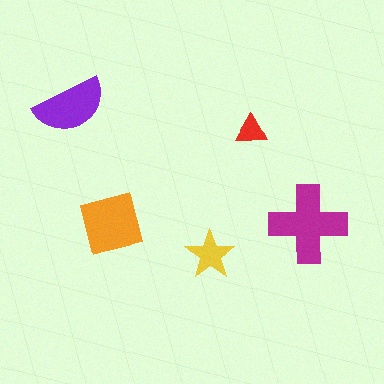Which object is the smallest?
The red triangle.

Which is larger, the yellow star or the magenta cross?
The magenta cross.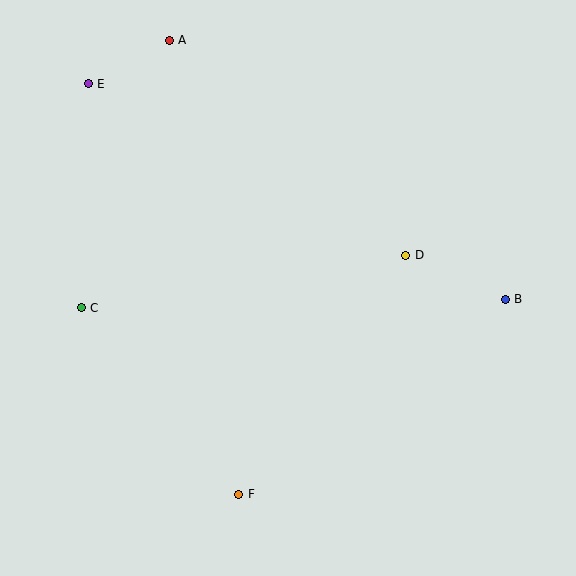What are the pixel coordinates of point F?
Point F is at (239, 494).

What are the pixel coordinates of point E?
Point E is at (88, 84).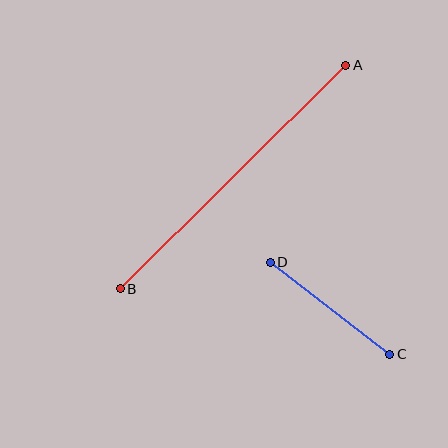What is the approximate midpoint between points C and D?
The midpoint is at approximately (330, 308) pixels.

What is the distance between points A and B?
The distance is approximately 317 pixels.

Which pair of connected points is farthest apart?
Points A and B are farthest apart.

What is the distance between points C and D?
The distance is approximately 151 pixels.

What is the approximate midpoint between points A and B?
The midpoint is at approximately (233, 177) pixels.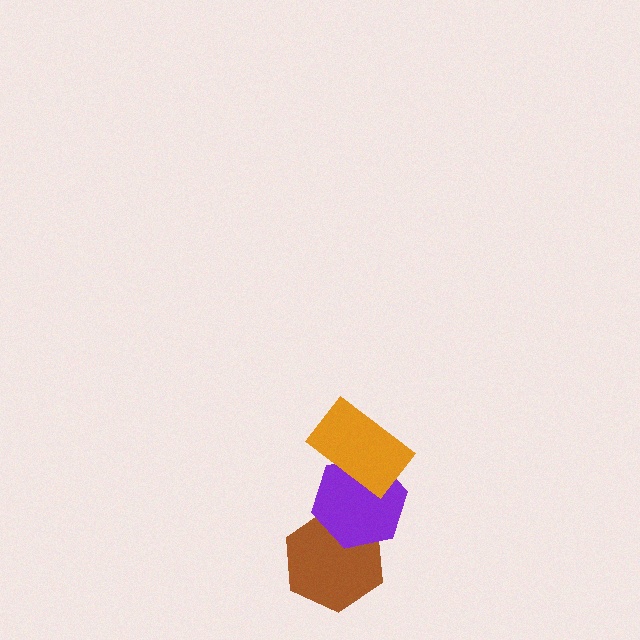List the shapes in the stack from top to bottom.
From top to bottom: the orange rectangle, the purple hexagon, the brown hexagon.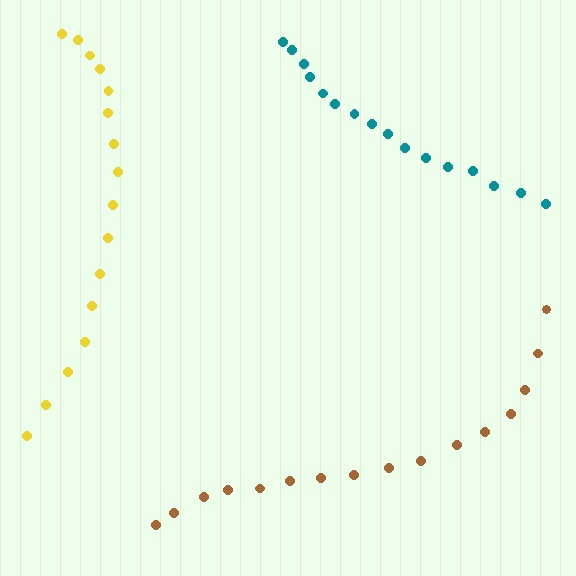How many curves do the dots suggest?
There are 3 distinct paths.